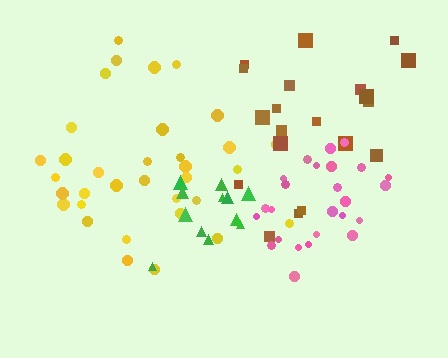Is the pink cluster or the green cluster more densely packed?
Green.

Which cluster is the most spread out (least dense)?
Brown.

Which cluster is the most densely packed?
Green.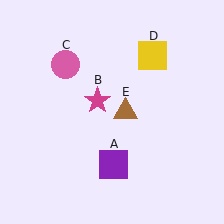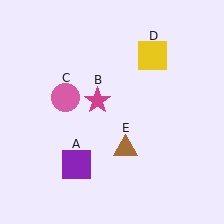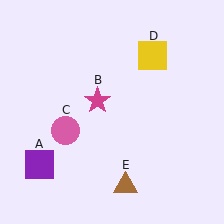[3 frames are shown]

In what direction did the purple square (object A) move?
The purple square (object A) moved left.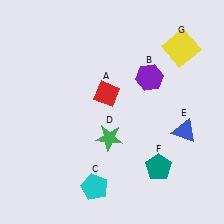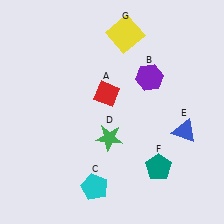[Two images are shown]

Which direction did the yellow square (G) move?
The yellow square (G) moved left.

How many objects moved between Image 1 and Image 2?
1 object moved between the two images.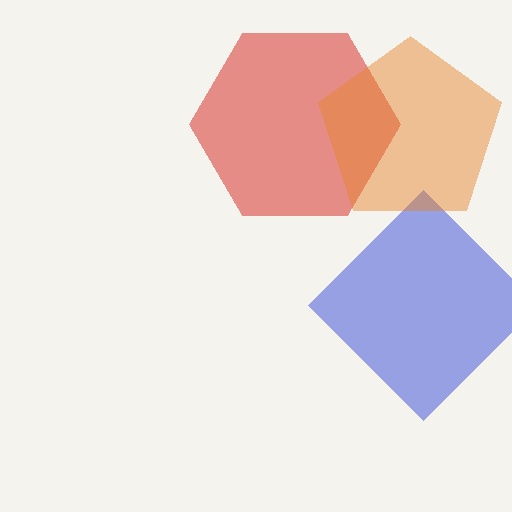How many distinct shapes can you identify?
There are 3 distinct shapes: a blue diamond, a red hexagon, an orange pentagon.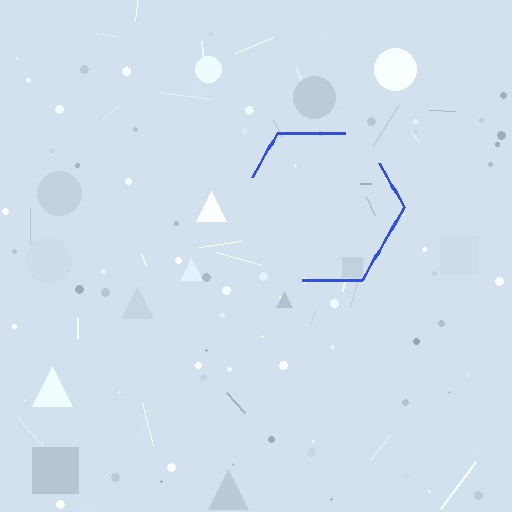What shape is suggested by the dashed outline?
The dashed outline suggests a hexagon.